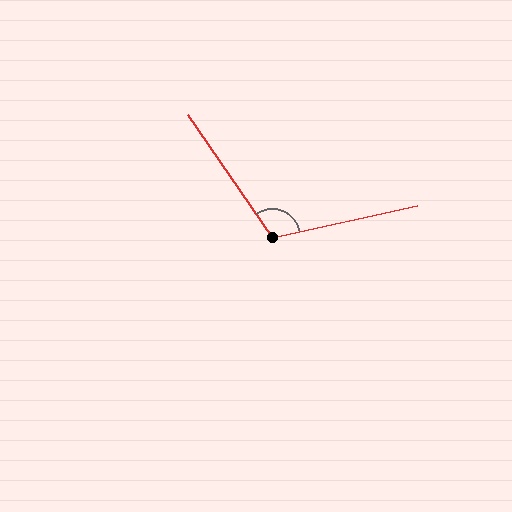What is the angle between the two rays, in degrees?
Approximately 112 degrees.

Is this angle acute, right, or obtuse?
It is obtuse.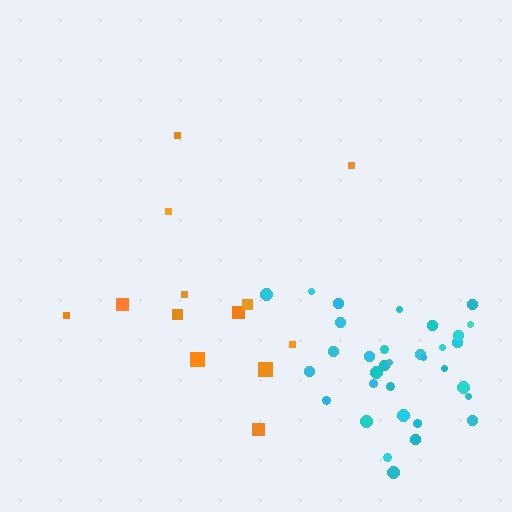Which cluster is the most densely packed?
Cyan.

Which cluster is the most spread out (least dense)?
Orange.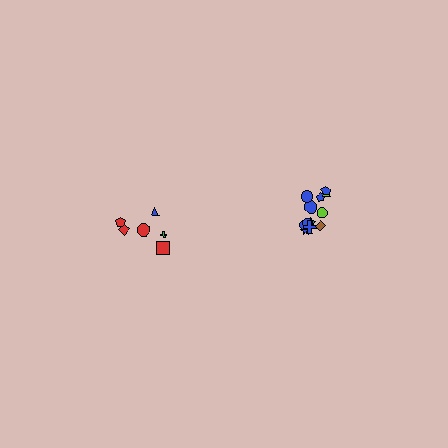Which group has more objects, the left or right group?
The right group.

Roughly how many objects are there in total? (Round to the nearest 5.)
Roughly 20 objects in total.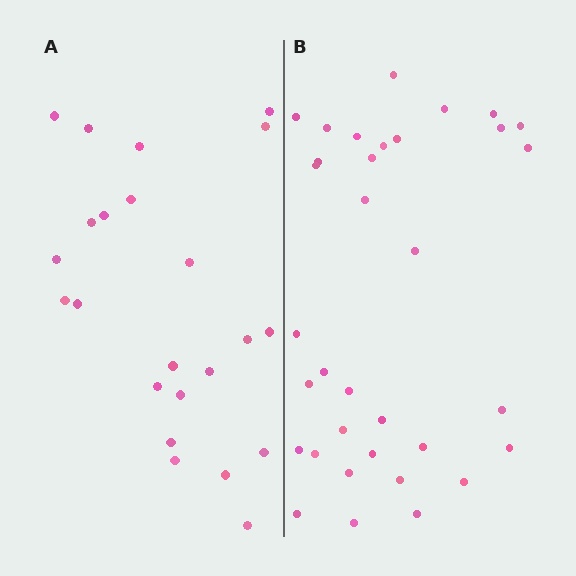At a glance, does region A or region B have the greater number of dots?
Region B (the right region) has more dots.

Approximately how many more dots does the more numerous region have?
Region B has roughly 12 or so more dots than region A.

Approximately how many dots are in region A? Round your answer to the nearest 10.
About 20 dots. (The exact count is 23, which rounds to 20.)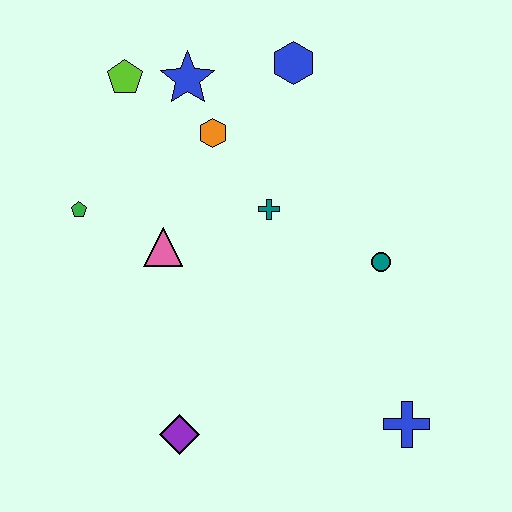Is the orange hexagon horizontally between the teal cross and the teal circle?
No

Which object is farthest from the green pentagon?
The blue cross is farthest from the green pentagon.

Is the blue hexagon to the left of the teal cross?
No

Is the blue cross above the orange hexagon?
No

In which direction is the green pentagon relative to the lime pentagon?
The green pentagon is below the lime pentagon.